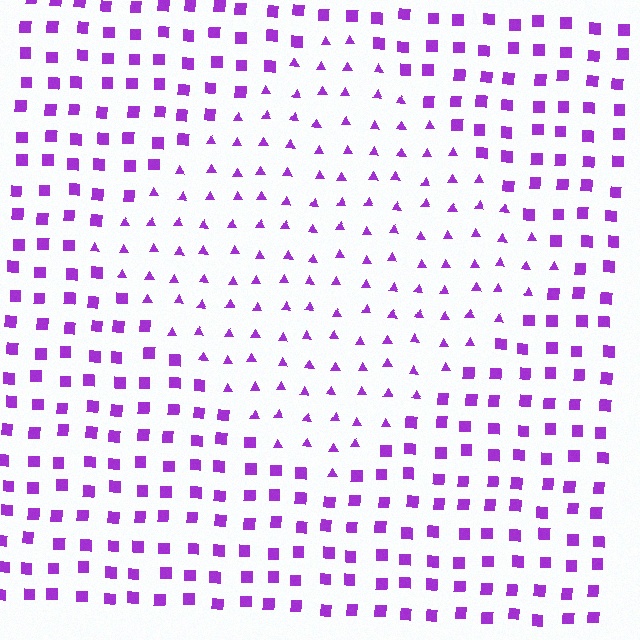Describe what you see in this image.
The image is filled with small purple elements arranged in a uniform grid. A diamond-shaped region contains triangles, while the surrounding area contains squares. The boundary is defined purely by the change in element shape.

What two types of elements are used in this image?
The image uses triangles inside the diamond region and squares outside it.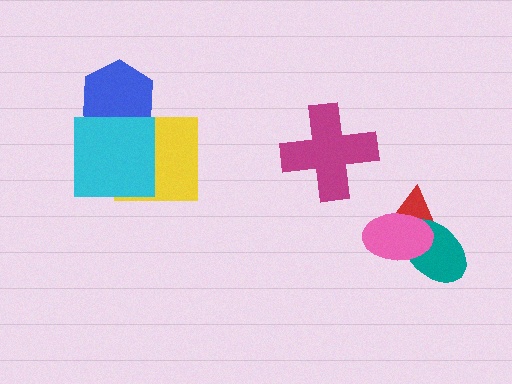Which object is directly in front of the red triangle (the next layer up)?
The teal ellipse is directly in front of the red triangle.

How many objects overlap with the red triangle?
2 objects overlap with the red triangle.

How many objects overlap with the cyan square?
2 objects overlap with the cyan square.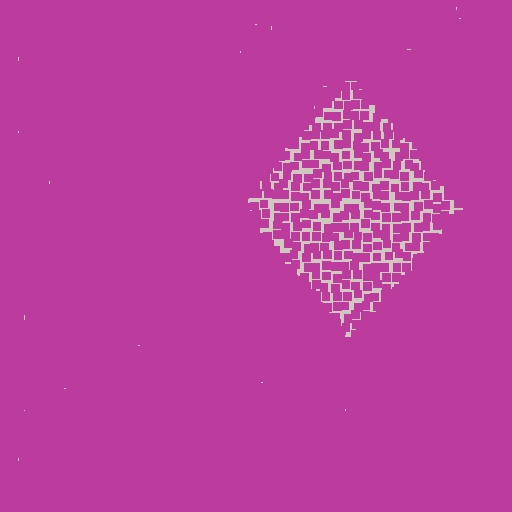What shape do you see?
I see a diamond.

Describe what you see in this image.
The image contains small magenta elements arranged at two different densities. A diamond-shaped region is visible where the elements are less densely packed than the surrounding area.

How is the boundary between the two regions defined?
The boundary is defined by a change in element density (approximately 2.7x ratio). All elements are the same color, size, and shape.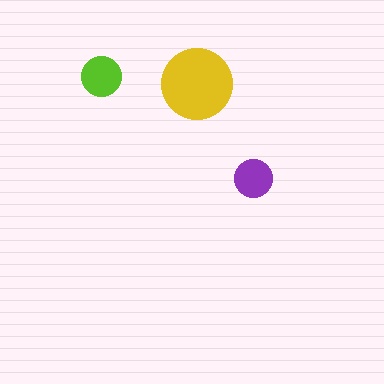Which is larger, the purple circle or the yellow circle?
The yellow one.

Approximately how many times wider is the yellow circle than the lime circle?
About 2 times wider.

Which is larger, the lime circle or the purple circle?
The lime one.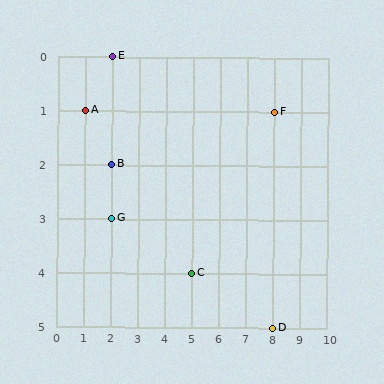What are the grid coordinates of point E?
Point E is at grid coordinates (2, 0).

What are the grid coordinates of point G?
Point G is at grid coordinates (2, 3).